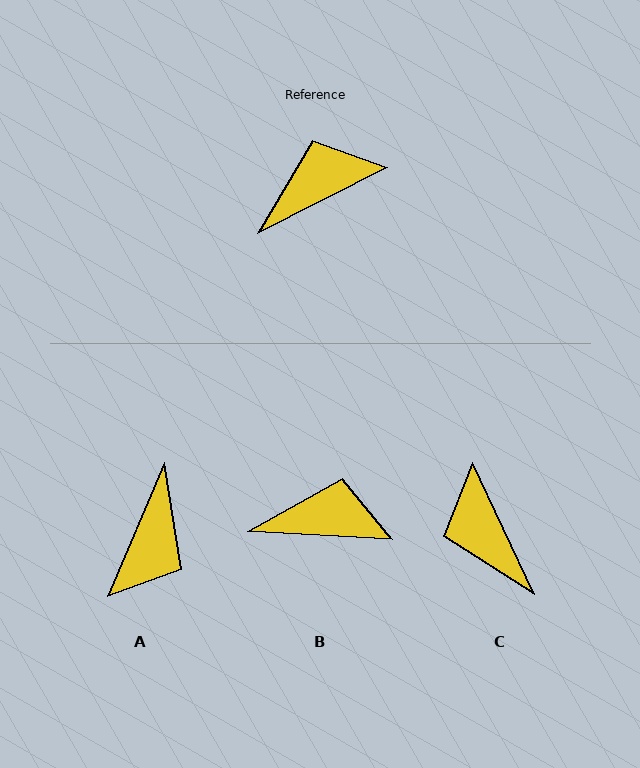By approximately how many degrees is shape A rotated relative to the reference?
Approximately 140 degrees clockwise.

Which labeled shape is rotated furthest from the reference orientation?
A, about 140 degrees away.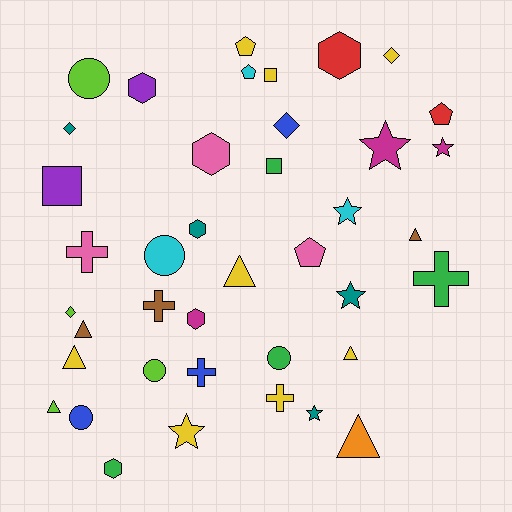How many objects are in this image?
There are 40 objects.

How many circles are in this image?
There are 5 circles.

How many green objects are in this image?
There are 4 green objects.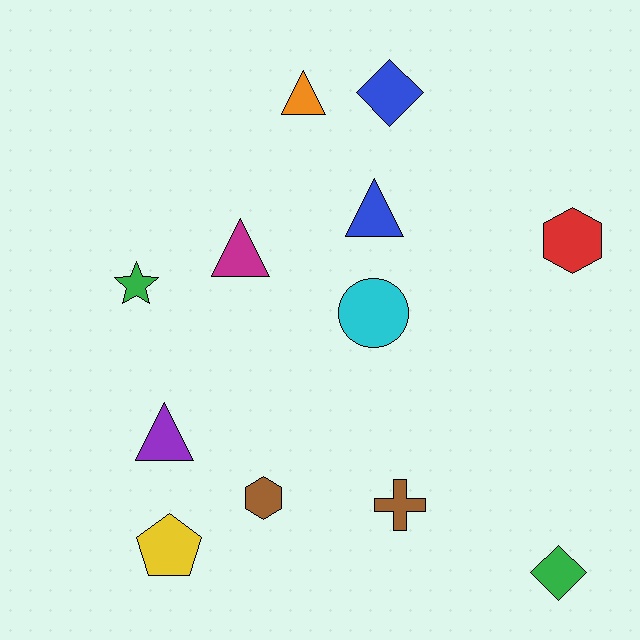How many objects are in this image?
There are 12 objects.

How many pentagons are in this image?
There is 1 pentagon.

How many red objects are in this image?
There is 1 red object.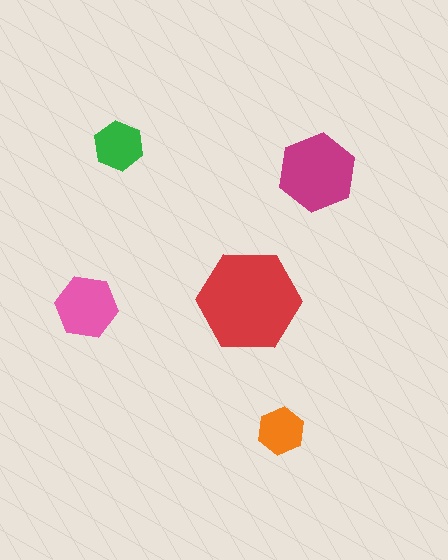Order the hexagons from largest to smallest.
the red one, the magenta one, the pink one, the green one, the orange one.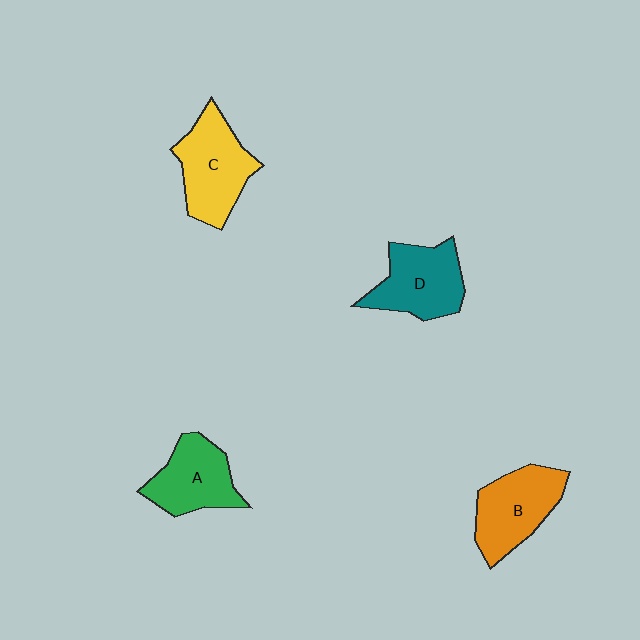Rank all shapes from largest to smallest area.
From largest to smallest: C (yellow), B (orange), D (teal), A (green).